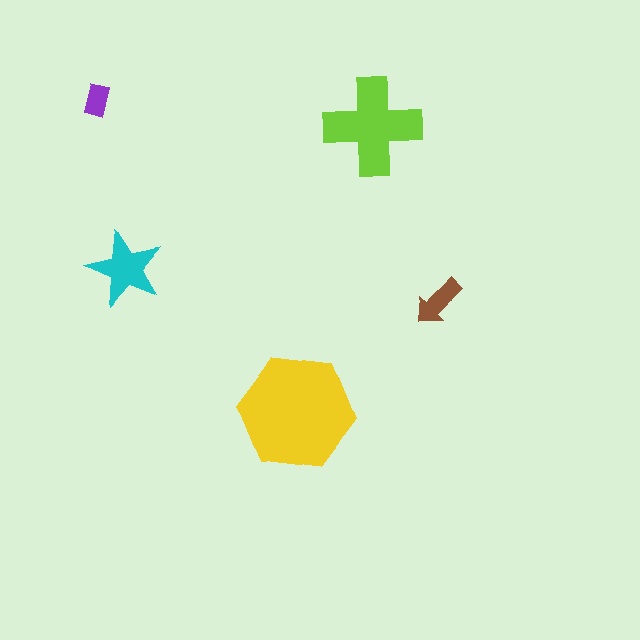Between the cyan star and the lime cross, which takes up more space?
The lime cross.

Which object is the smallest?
The purple rectangle.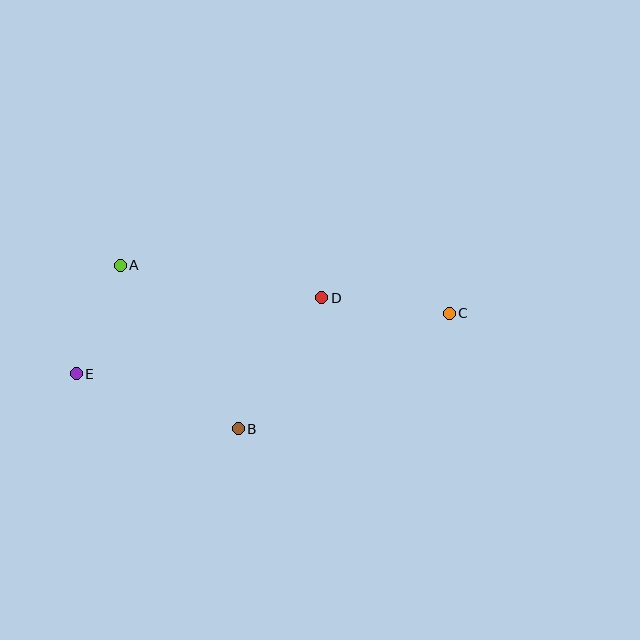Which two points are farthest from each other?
Points C and E are farthest from each other.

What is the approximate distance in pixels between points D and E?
The distance between D and E is approximately 257 pixels.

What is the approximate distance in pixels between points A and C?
The distance between A and C is approximately 333 pixels.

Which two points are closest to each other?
Points A and E are closest to each other.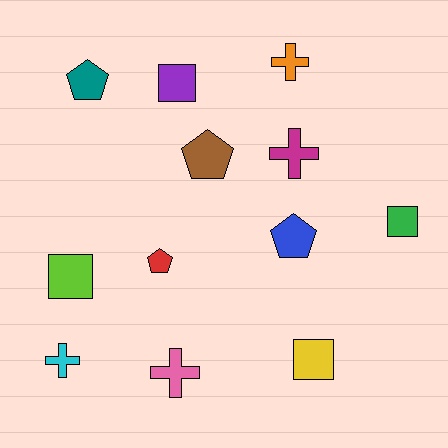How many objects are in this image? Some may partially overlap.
There are 12 objects.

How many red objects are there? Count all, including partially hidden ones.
There is 1 red object.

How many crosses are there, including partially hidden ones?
There are 4 crosses.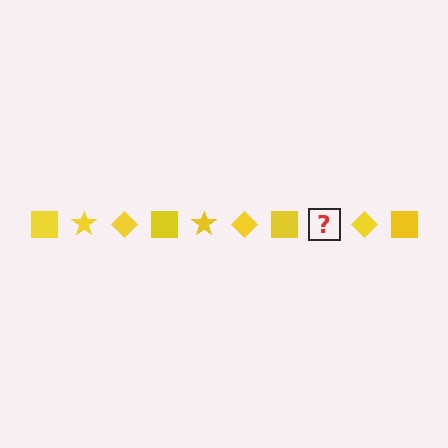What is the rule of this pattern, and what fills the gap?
The rule is that the pattern cycles through square, star, diamond shapes in yellow. The gap should be filled with a yellow star.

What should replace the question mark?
The question mark should be replaced with a yellow star.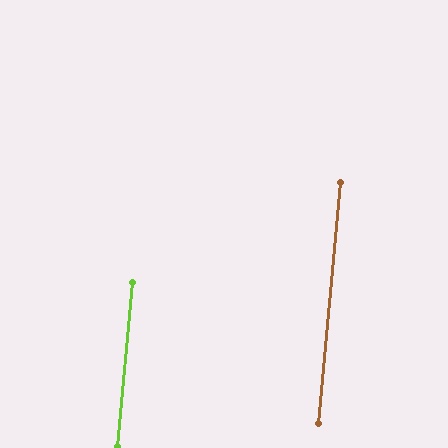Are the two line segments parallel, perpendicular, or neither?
Parallel — their directions differ by only 0.3°.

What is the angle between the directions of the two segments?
Approximately 0 degrees.